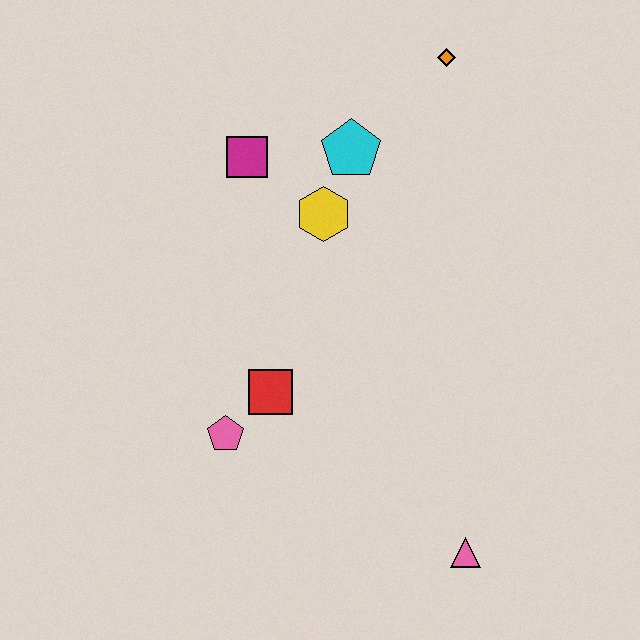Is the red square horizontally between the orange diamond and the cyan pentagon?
No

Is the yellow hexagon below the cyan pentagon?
Yes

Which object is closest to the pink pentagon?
The red square is closest to the pink pentagon.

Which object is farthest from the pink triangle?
The orange diamond is farthest from the pink triangle.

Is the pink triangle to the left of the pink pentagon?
No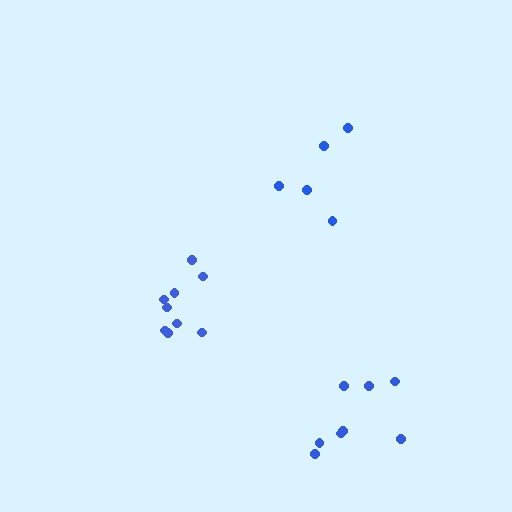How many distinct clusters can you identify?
There are 3 distinct clusters.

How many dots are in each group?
Group 1: 9 dots, Group 2: 5 dots, Group 3: 8 dots (22 total).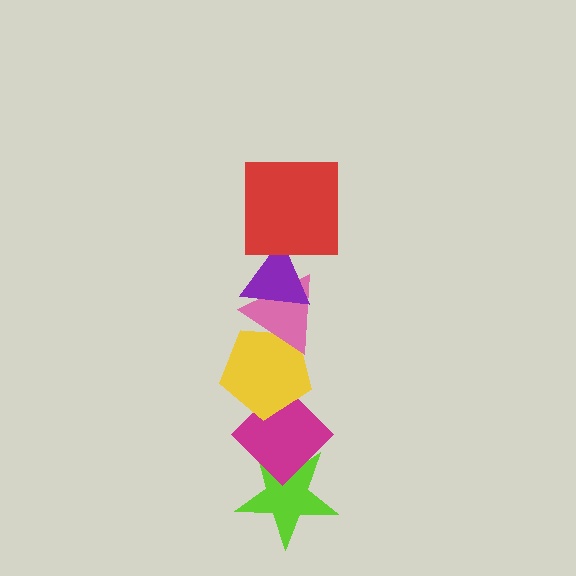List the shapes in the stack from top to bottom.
From top to bottom: the red square, the purple triangle, the pink triangle, the yellow pentagon, the magenta diamond, the lime star.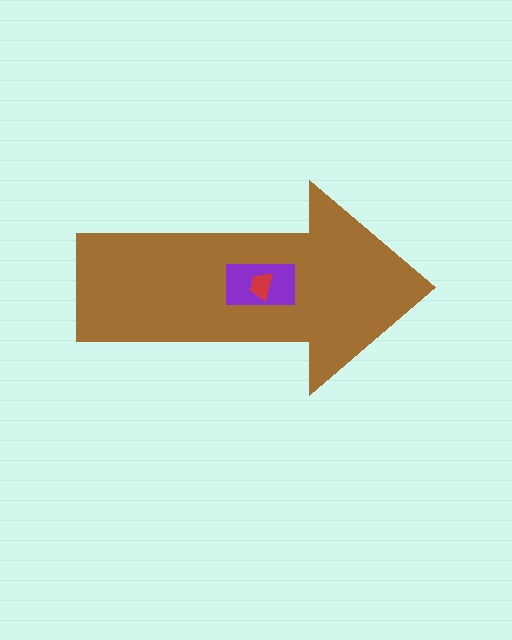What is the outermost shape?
The brown arrow.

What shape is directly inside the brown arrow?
The purple rectangle.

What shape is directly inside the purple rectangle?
The red trapezoid.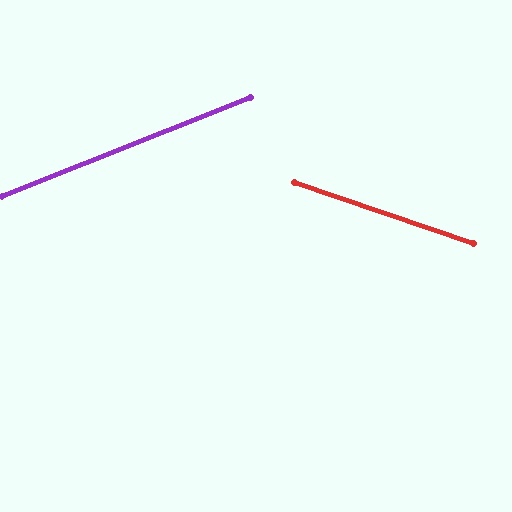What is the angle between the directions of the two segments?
Approximately 41 degrees.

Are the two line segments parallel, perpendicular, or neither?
Neither parallel nor perpendicular — they differ by about 41°.